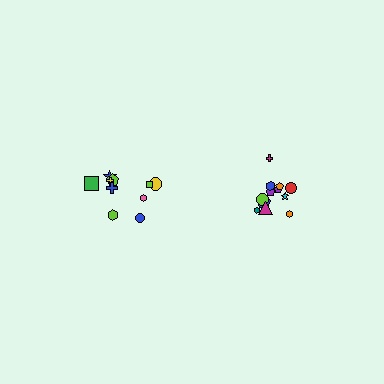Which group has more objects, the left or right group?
The right group.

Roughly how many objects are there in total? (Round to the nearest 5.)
Roughly 20 objects in total.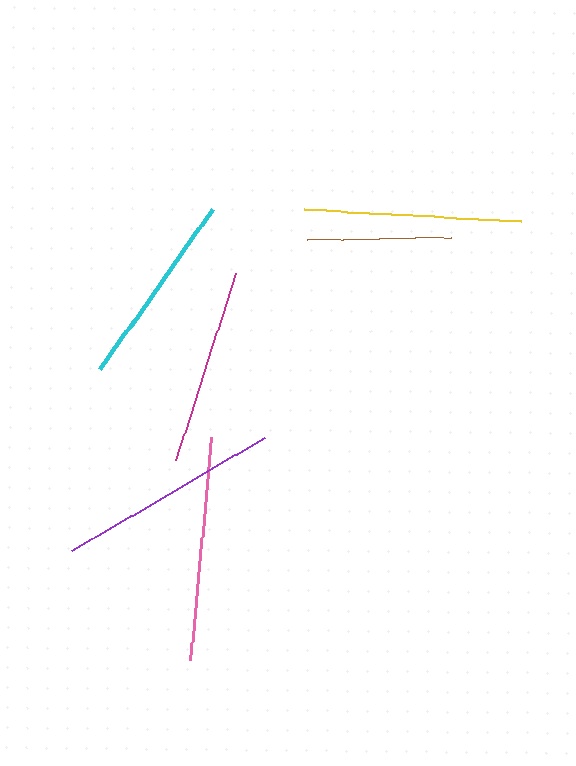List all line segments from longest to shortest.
From longest to shortest: purple, pink, yellow, magenta, cyan, brown.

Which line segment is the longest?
The purple line is the longest at approximately 224 pixels.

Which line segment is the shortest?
The brown line is the shortest at approximately 144 pixels.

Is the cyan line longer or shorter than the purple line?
The purple line is longer than the cyan line.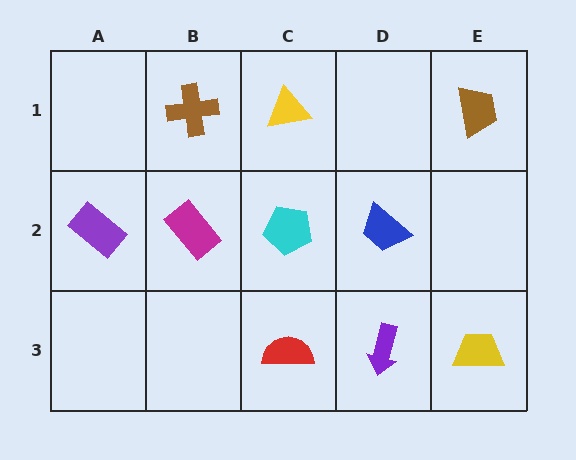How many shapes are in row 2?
4 shapes.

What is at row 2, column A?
A purple rectangle.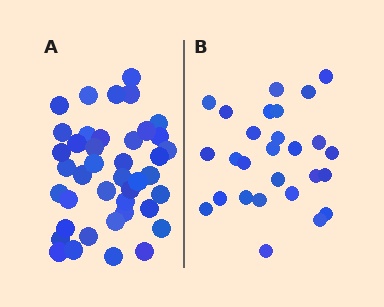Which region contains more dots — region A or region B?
Region A (the left region) has more dots.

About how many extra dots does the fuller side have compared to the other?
Region A has approximately 15 more dots than region B.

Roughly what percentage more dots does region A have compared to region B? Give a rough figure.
About 50% more.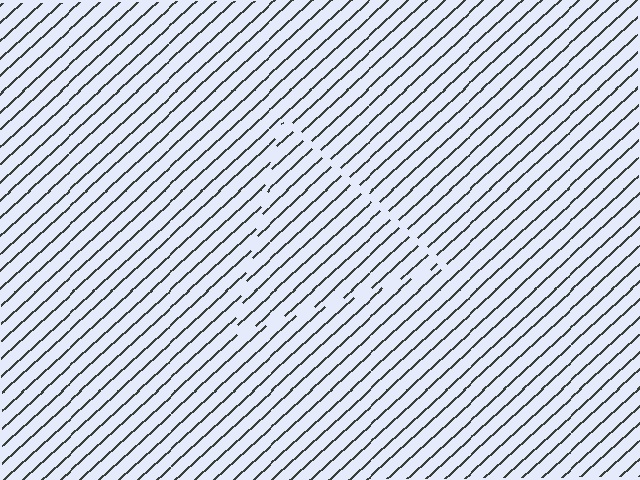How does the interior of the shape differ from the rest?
The interior of the shape contains the same grating, shifted by half a period — the contour is defined by the phase discontinuity where line-ends from the inner and outer gratings abut.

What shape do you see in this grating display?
An illusory triangle. The interior of the shape contains the same grating, shifted by half a period — the contour is defined by the phase discontinuity where line-ends from the inner and outer gratings abut.